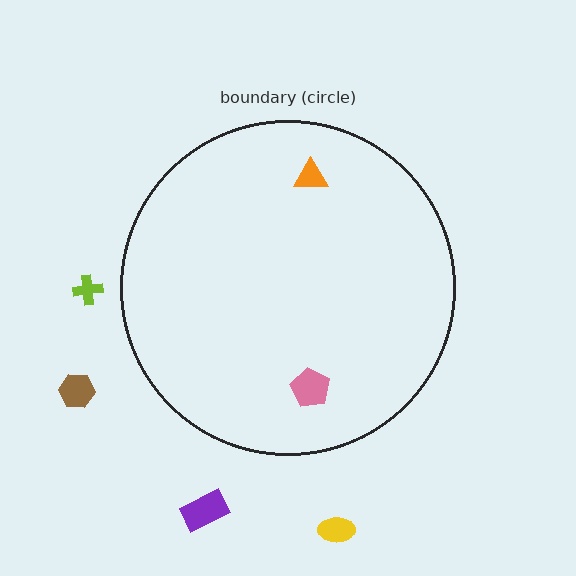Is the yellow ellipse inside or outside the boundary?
Outside.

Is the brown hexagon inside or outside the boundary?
Outside.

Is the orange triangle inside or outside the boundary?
Inside.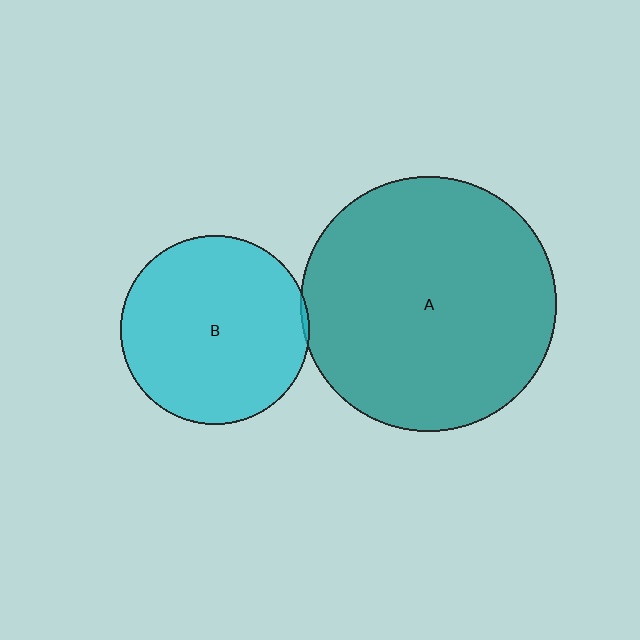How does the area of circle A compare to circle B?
Approximately 1.8 times.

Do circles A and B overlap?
Yes.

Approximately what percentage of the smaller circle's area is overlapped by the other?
Approximately 5%.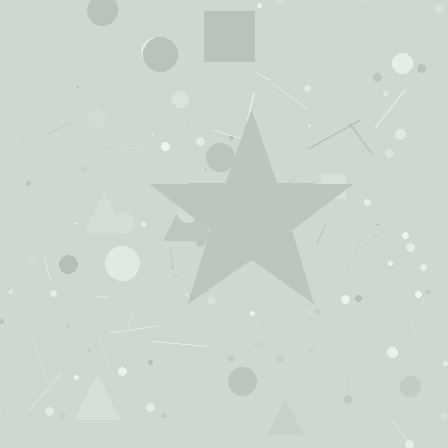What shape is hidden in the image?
A star is hidden in the image.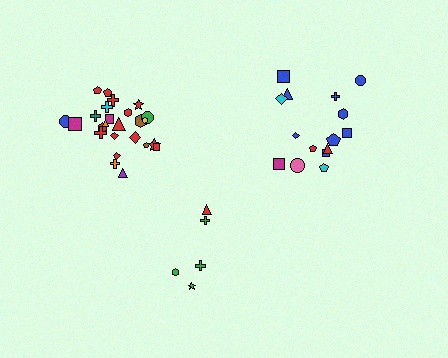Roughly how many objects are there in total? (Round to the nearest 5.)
Roughly 45 objects in total.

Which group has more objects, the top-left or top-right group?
The top-left group.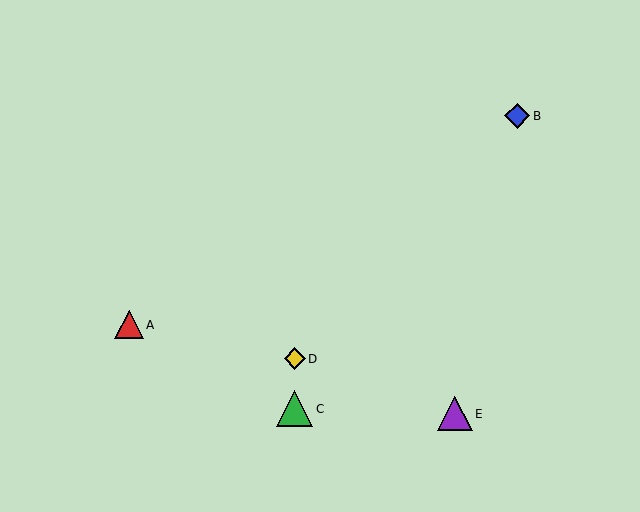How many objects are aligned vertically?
2 objects (C, D) are aligned vertically.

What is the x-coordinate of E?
Object E is at x≈455.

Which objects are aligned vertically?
Objects C, D are aligned vertically.